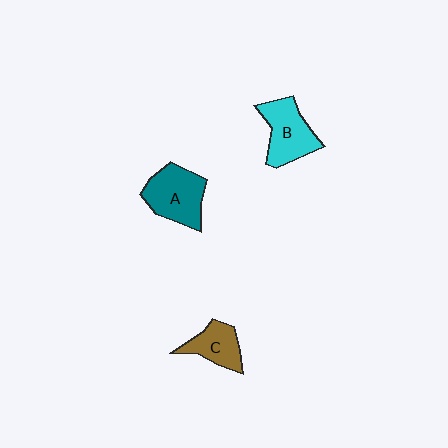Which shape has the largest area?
Shape A (teal).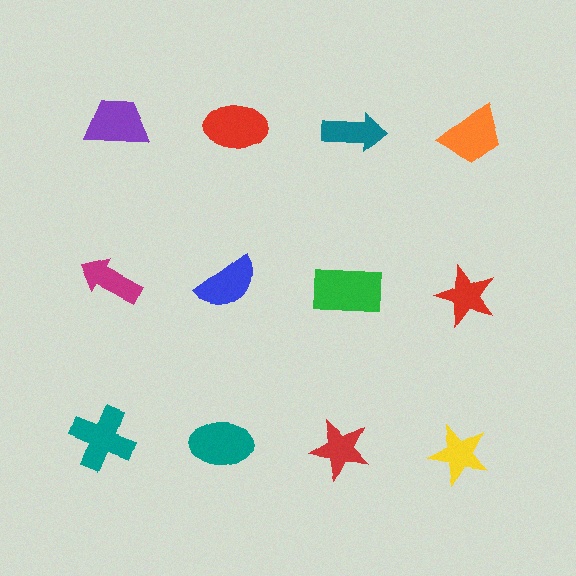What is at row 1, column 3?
A teal arrow.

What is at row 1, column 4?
An orange trapezoid.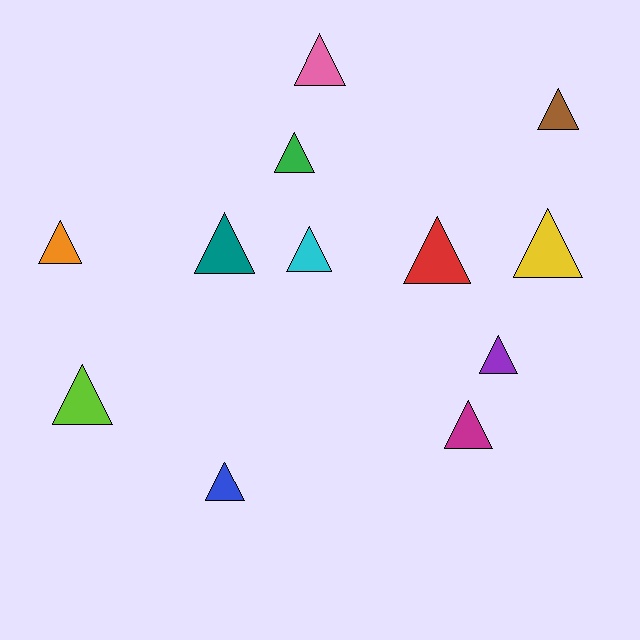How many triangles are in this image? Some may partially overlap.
There are 12 triangles.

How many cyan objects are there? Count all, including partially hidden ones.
There is 1 cyan object.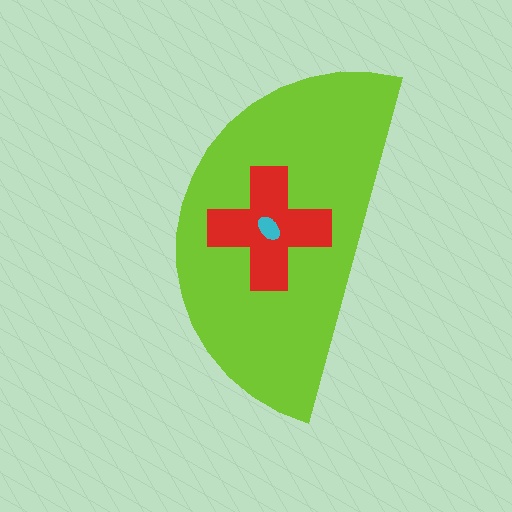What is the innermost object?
The cyan ellipse.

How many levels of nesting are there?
3.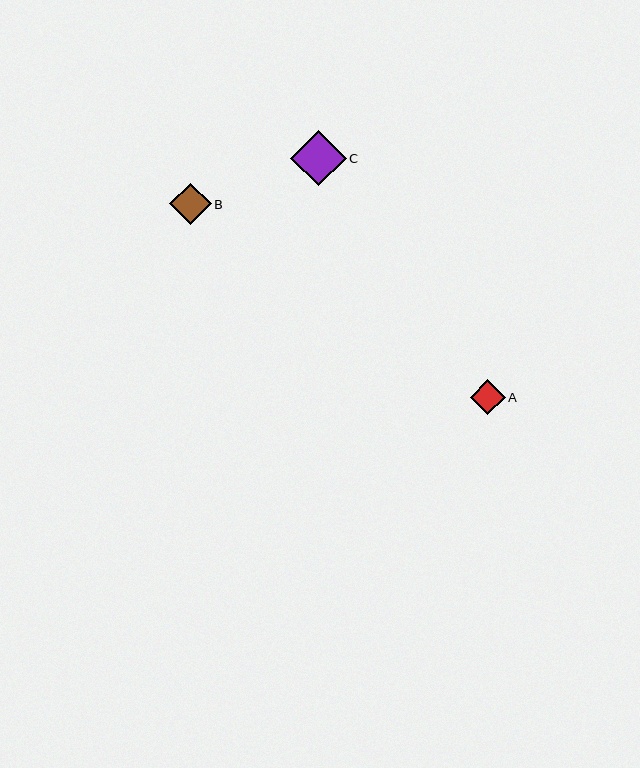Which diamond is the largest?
Diamond C is the largest with a size of approximately 55 pixels.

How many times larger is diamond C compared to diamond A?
Diamond C is approximately 1.6 times the size of diamond A.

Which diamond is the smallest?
Diamond A is the smallest with a size of approximately 35 pixels.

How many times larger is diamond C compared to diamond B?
Diamond C is approximately 1.3 times the size of diamond B.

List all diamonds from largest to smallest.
From largest to smallest: C, B, A.